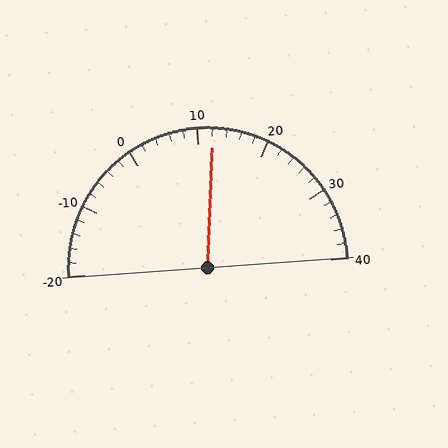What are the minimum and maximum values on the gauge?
The gauge ranges from -20 to 40.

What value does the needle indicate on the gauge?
The needle indicates approximately 12.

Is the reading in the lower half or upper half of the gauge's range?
The reading is in the upper half of the range (-20 to 40).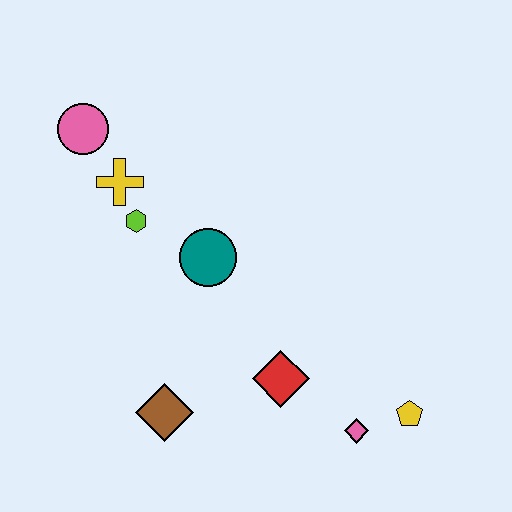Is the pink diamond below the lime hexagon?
Yes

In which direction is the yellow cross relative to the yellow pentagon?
The yellow cross is to the left of the yellow pentagon.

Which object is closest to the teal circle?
The lime hexagon is closest to the teal circle.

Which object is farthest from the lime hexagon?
The yellow pentagon is farthest from the lime hexagon.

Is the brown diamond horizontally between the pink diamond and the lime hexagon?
Yes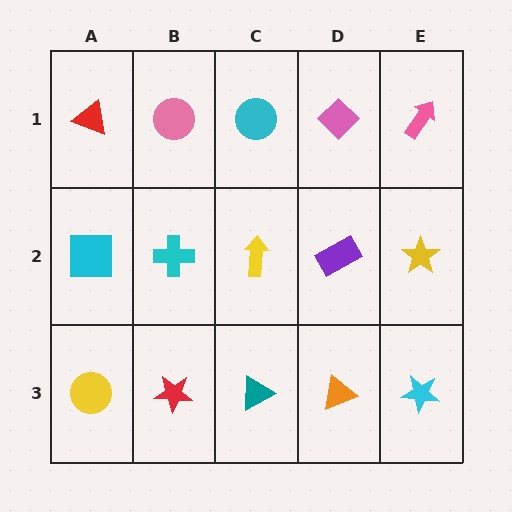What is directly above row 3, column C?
A yellow arrow.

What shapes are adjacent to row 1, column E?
A yellow star (row 2, column E), a pink diamond (row 1, column D).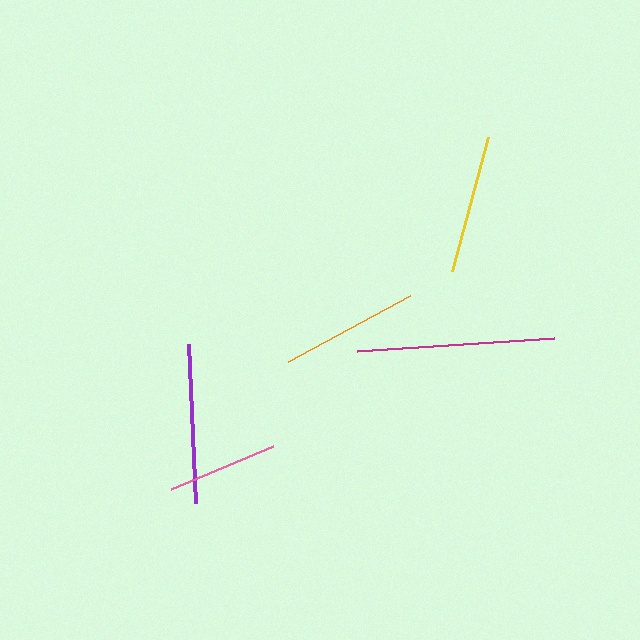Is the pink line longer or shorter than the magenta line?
The magenta line is longer than the pink line.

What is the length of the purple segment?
The purple segment is approximately 159 pixels long.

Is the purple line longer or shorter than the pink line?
The purple line is longer than the pink line.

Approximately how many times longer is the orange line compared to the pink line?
The orange line is approximately 1.3 times the length of the pink line.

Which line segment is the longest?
The magenta line is the longest at approximately 198 pixels.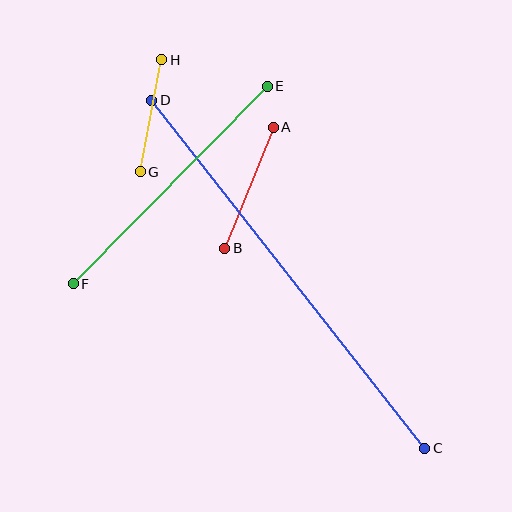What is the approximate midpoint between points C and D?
The midpoint is at approximately (288, 274) pixels.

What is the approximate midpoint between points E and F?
The midpoint is at approximately (170, 185) pixels.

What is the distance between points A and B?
The distance is approximately 130 pixels.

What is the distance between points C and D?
The distance is approximately 442 pixels.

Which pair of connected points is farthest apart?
Points C and D are farthest apart.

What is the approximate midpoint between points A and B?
The midpoint is at approximately (249, 188) pixels.